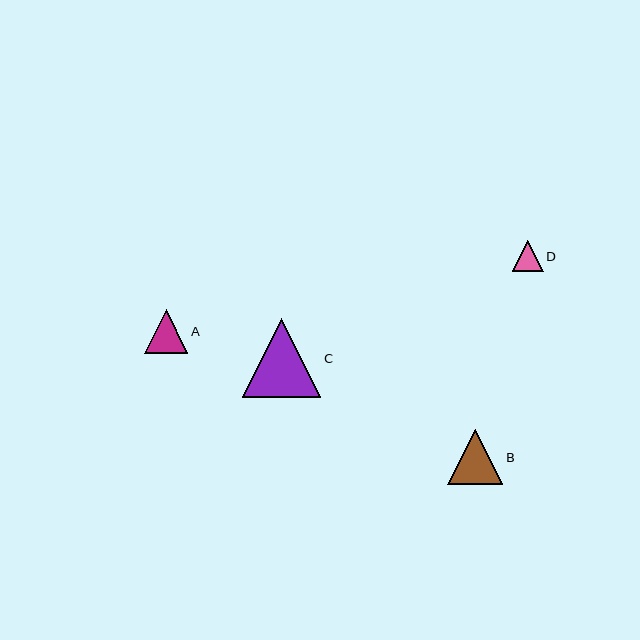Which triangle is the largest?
Triangle C is the largest with a size of approximately 79 pixels.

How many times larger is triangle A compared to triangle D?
Triangle A is approximately 1.4 times the size of triangle D.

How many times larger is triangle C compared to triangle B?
Triangle C is approximately 1.4 times the size of triangle B.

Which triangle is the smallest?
Triangle D is the smallest with a size of approximately 31 pixels.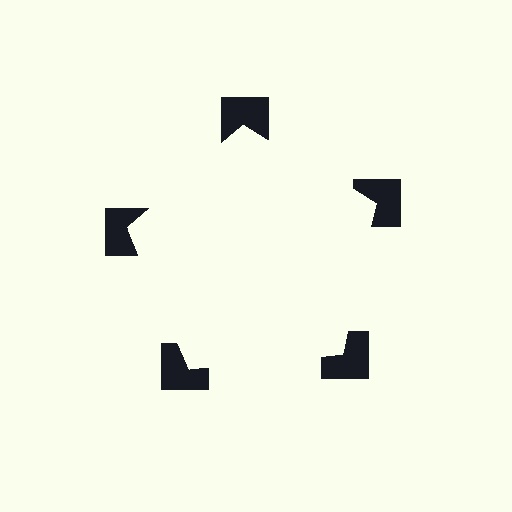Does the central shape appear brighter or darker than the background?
It typically appears slightly brighter than the background, even though no actual brightness change is drawn.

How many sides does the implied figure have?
5 sides.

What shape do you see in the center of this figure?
An illusory pentagon — its edges are inferred from the aligned wedge cuts in the notched squares, not physically drawn.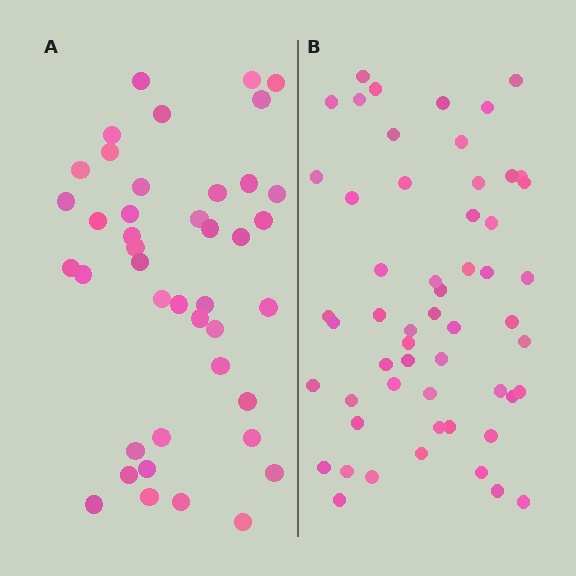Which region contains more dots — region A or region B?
Region B (the right region) has more dots.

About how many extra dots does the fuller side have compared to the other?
Region B has approximately 15 more dots than region A.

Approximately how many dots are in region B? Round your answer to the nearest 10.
About 60 dots. (The exact count is 55, which rounds to 60.)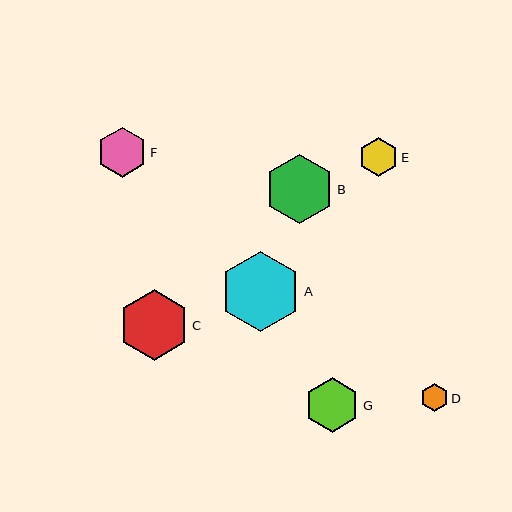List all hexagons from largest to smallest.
From largest to smallest: A, C, B, G, F, E, D.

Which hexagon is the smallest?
Hexagon D is the smallest with a size of approximately 28 pixels.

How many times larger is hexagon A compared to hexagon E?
Hexagon A is approximately 2.1 times the size of hexagon E.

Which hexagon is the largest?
Hexagon A is the largest with a size of approximately 81 pixels.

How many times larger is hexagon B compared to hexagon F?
Hexagon B is approximately 1.4 times the size of hexagon F.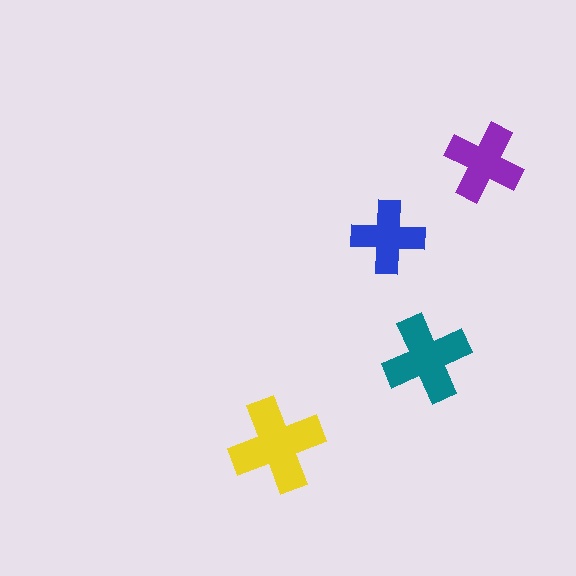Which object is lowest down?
The yellow cross is bottommost.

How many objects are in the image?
There are 4 objects in the image.